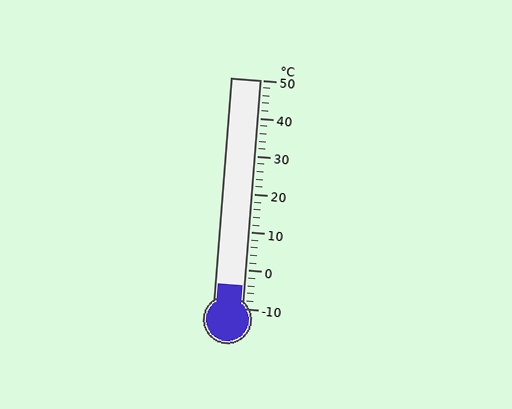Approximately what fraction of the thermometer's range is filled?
The thermometer is filled to approximately 10% of its range.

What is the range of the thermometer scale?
The thermometer scale ranges from -10°C to 50°C.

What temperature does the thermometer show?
The thermometer shows approximately -4°C.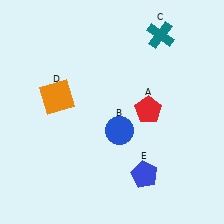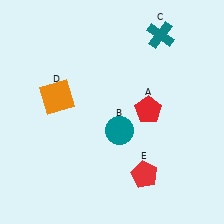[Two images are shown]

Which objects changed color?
B changed from blue to teal. E changed from blue to red.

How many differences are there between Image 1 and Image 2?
There are 2 differences between the two images.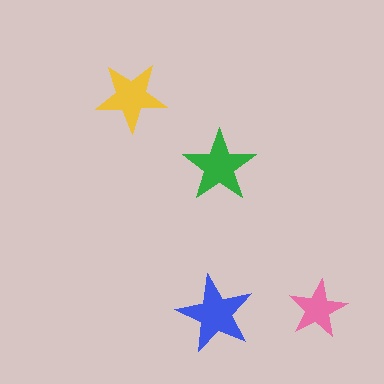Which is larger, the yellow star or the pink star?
The yellow one.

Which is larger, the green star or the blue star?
The blue one.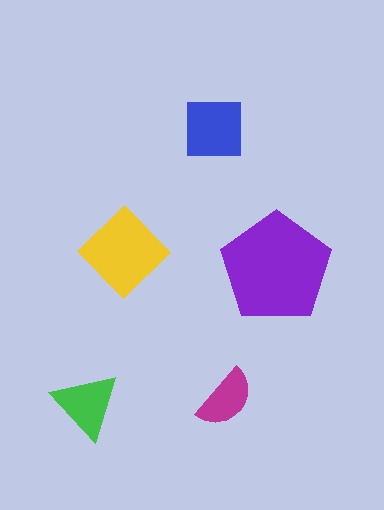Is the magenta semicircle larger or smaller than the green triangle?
Smaller.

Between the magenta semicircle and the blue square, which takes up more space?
The blue square.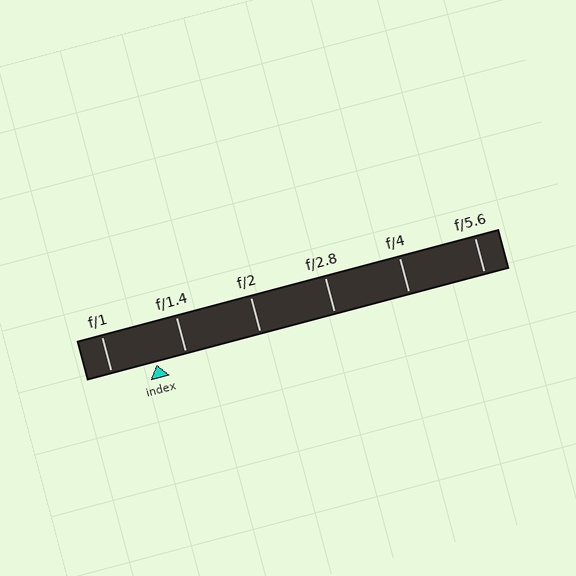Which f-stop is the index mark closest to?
The index mark is closest to f/1.4.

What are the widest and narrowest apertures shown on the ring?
The widest aperture shown is f/1 and the narrowest is f/5.6.